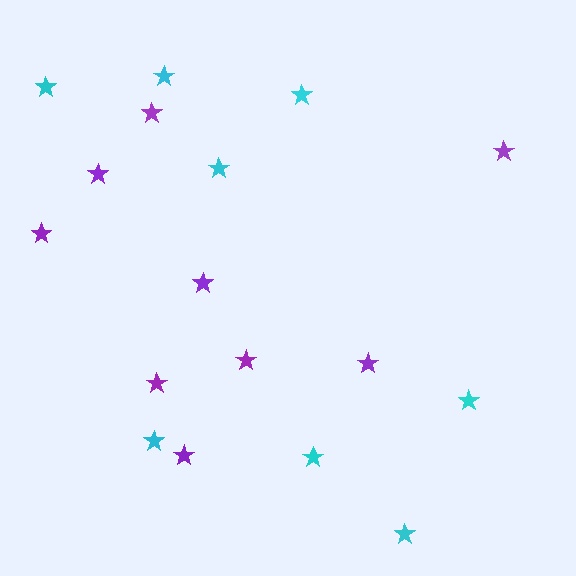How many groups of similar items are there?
There are 2 groups: one group of cyan stars (8) and one group of purple stars (9).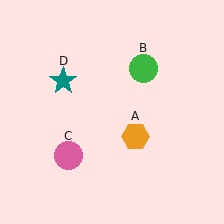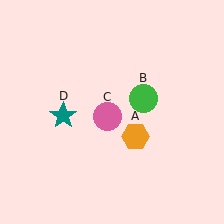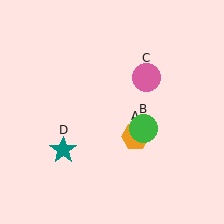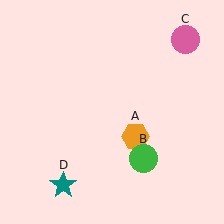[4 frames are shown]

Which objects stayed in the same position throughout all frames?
Orange hexagon (object A) remained stationary.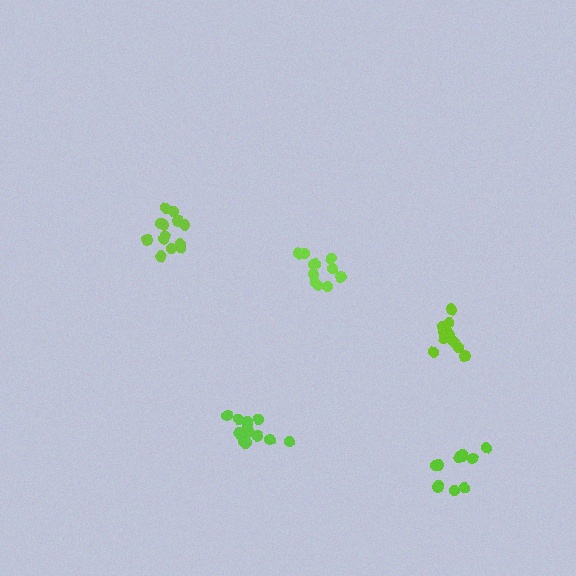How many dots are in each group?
Group 1: 13 dots, Group 2: 11 dots, Group 3: 11 dots, Group 4: 13 dots, Group 5: 11 dots (59 total).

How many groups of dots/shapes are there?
There are 5 groups.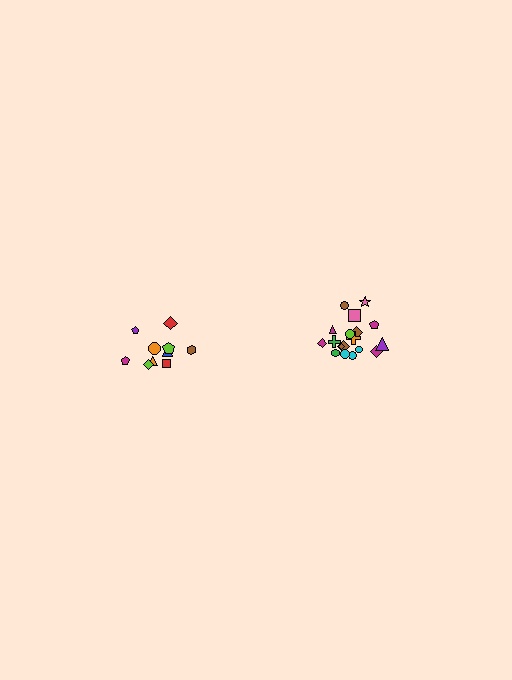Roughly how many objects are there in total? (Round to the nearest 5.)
Roughly 30 objects in total.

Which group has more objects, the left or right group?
The right group.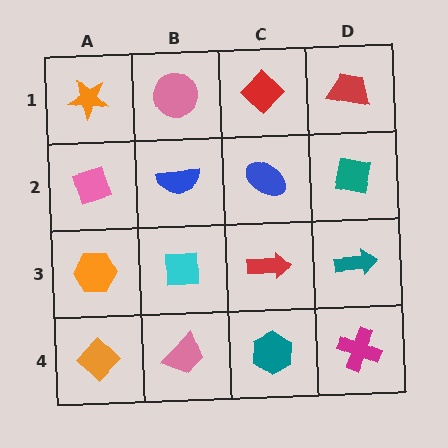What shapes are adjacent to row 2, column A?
An orange star (row 1, column A), an orange hexagon (row 3, column A), a blue semicircle (row 2, column B).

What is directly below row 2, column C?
A red arrow.